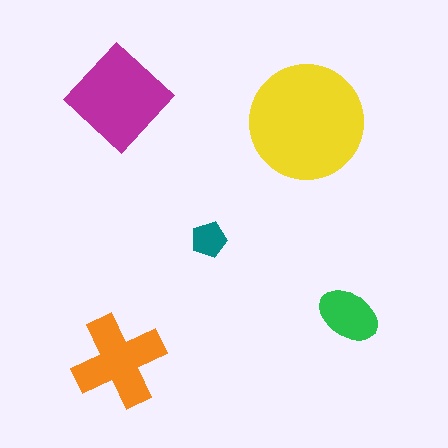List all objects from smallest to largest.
The teal pentagon, the green ellipse, the orange cross, the magenta diamond, the yellow circle.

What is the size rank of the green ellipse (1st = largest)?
4th.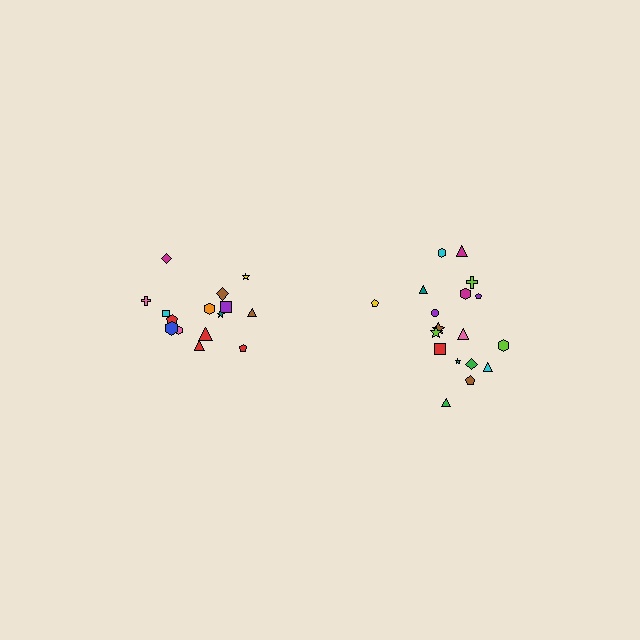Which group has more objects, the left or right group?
The right group.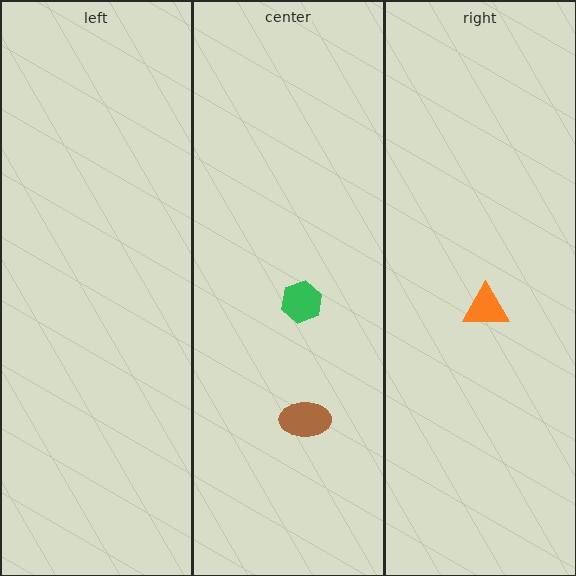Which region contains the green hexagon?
The center region.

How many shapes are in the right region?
1.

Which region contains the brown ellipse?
The center region.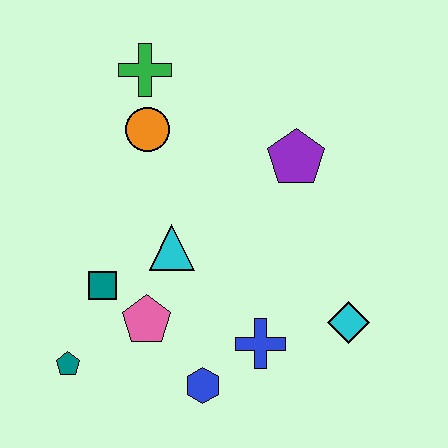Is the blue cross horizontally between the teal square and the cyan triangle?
No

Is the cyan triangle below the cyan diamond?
No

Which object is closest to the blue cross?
The blue hexagon is closest to the blue cross.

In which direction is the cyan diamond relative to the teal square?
The cyan diamond is to the right of the teal square.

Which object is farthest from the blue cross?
The green cross is farthest from the blue cross.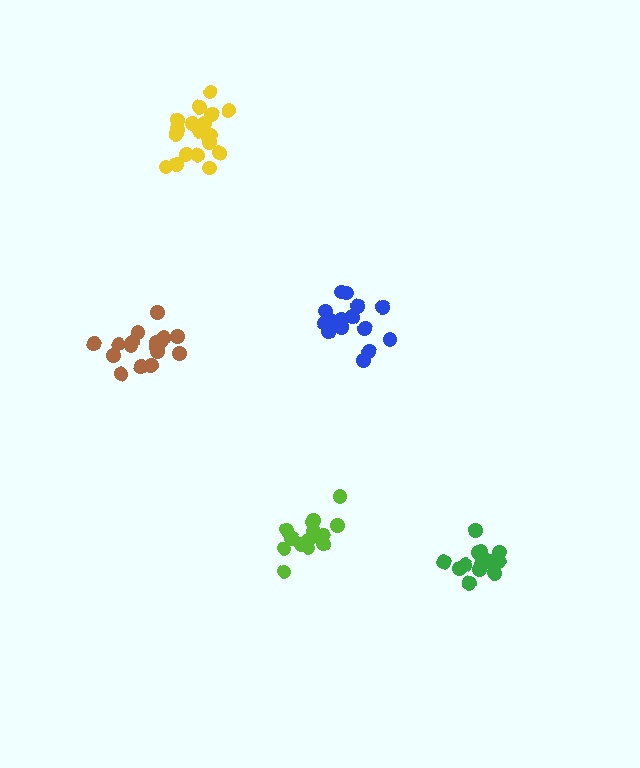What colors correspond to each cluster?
The clusters are colored: lime, brown, yellow, green, blue.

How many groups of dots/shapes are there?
There are 5 groups.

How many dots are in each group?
Group 1: 15 dots, Group 2: 19 dots, Group 3: 20 dots, Group 4: 15 dots, Group 5: 16 dots (85 total).